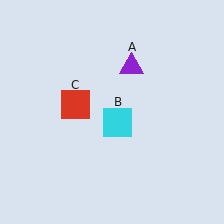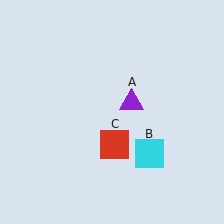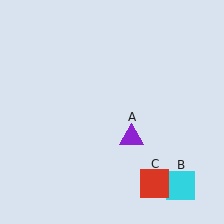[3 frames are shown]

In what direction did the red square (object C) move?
The red square (object C) moved down and to the right.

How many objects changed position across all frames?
3 objects changed position: purple triangle (object A), cyan square (object B), red square (object C).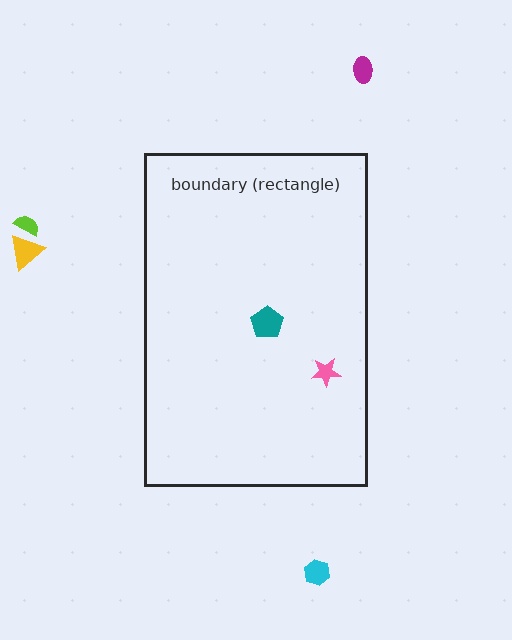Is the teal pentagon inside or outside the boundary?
Inside.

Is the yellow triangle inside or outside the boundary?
Outside.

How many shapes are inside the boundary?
2 inside, 4 outside.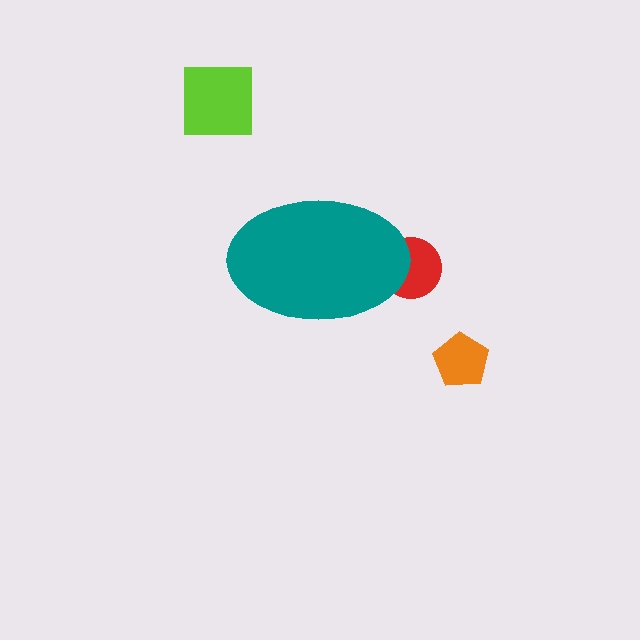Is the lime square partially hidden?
No, the lime square is fully visible.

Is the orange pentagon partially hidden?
No, the orange pentagon is fully visible.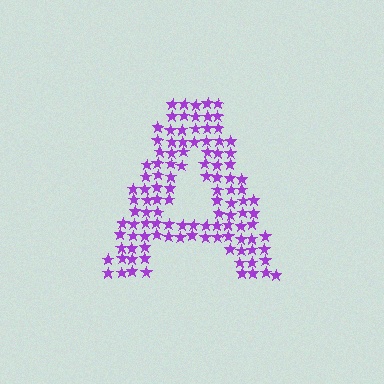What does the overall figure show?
The overall figure shows the letter A.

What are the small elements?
The small elements are stars.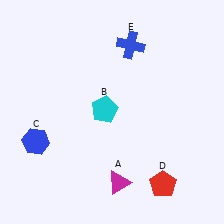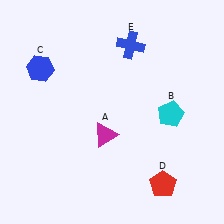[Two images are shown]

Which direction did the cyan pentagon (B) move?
The cyan pentagon (B) moved right.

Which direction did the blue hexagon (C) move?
The blue hexagon (C) moved up.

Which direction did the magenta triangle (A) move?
The magenta triangle (A) moved up.